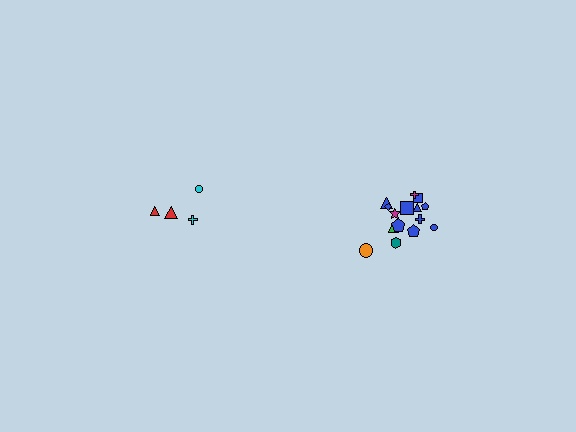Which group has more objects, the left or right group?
The right group.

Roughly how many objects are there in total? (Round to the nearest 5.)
Roughly 20 objects in total.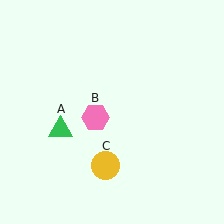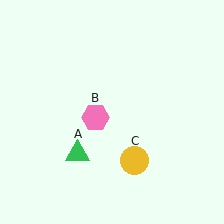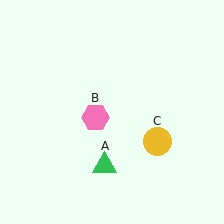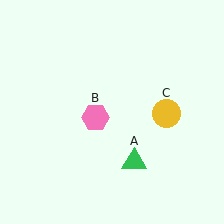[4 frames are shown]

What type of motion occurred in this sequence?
The green triangle (object A), yellow circle (object C) rotated counterclockwise around the center of the scene.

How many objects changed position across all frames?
2 objects changed position: green triangle (object A), yellow circle (object C).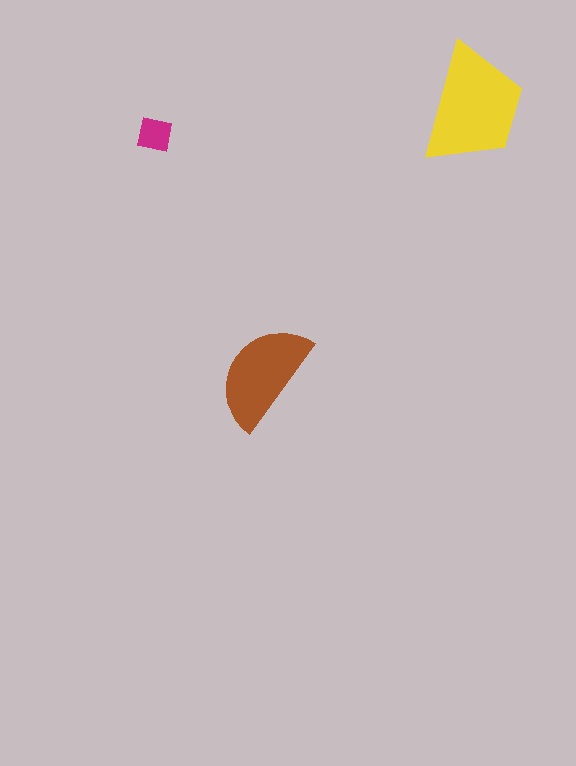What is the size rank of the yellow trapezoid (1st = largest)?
1st.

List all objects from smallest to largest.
The magenta square, the brown semicircle, the yellow trapezoid.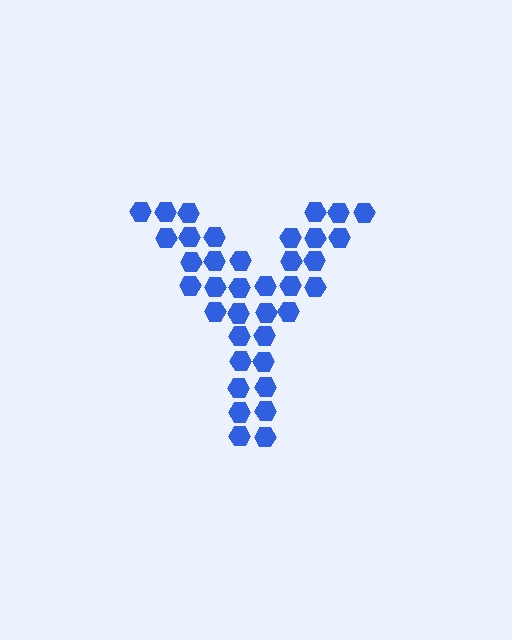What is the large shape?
The large shape is the letter Y.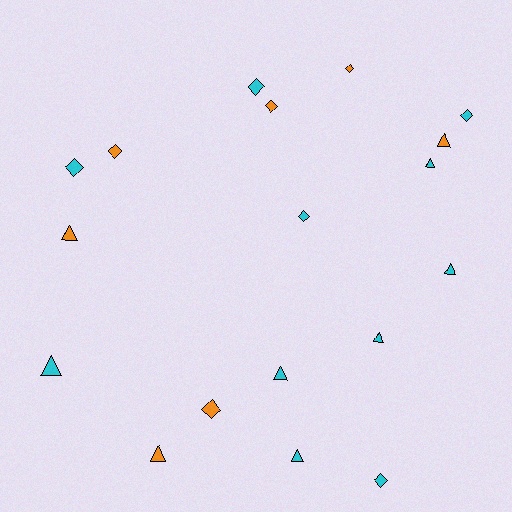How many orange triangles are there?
There are 3 orange triangles.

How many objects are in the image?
There are 18 objects.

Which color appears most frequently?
Cyan, with 11 objects.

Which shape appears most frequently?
Triangle, with 9 objects.